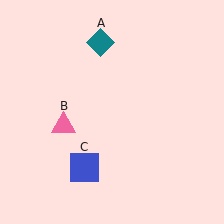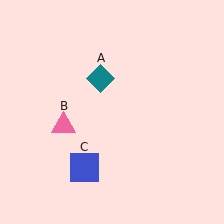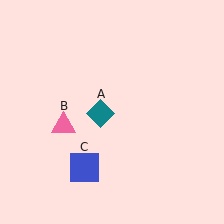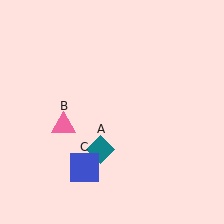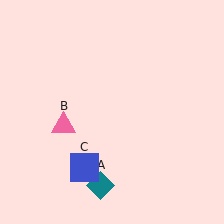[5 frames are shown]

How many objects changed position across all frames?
1 object changed position: teal diamond (object A).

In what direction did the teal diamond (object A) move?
The teal diamond (object A) moved down.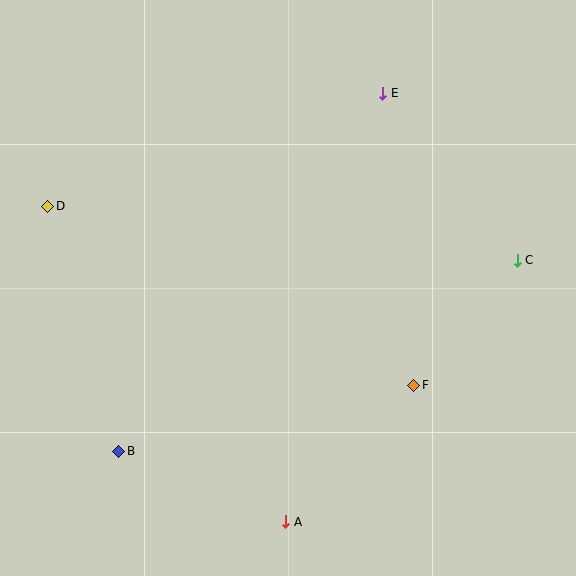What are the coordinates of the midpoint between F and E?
The midpoint between F and E is at (398, 239).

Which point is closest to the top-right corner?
Point E is closest to the top-right corner.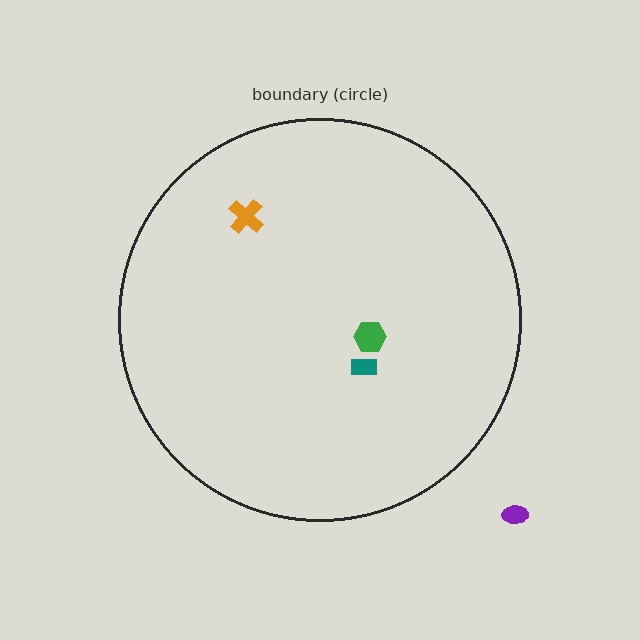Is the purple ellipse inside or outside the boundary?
Outside.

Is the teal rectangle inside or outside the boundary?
Inside.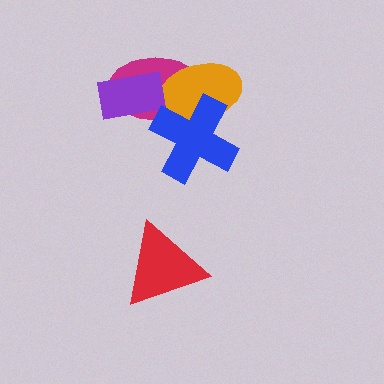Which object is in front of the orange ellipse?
The blue cross is in front of the orange ellipse.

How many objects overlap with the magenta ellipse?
3 objects overlap with the magenta ellipse.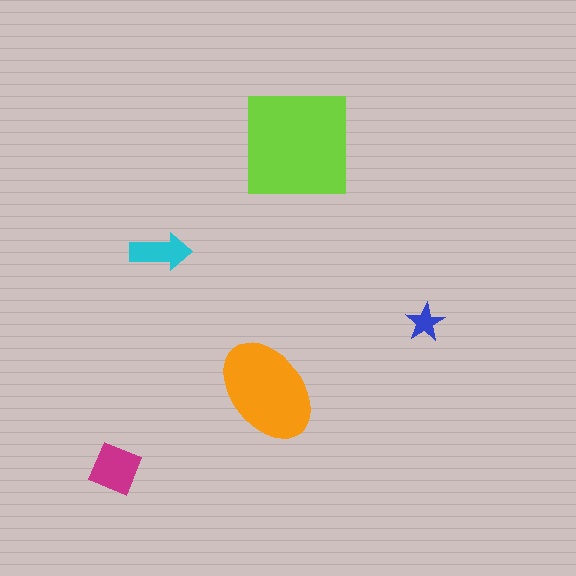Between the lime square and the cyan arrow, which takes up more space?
The lime square.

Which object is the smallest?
The blue star.